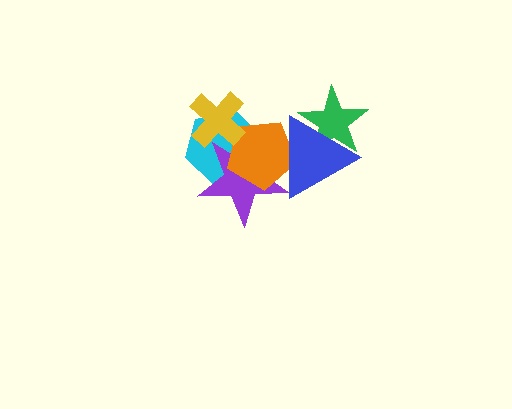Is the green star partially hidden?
Yes, it is partially covered by another shape.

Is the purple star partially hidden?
Yes, it is partially covered by another shape.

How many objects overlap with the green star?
1 object overlaps with the green star.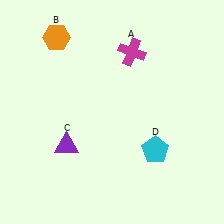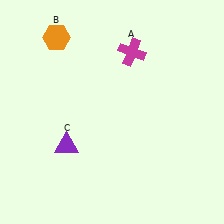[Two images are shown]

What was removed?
The cyan pentagon (D) was removed in Image 2.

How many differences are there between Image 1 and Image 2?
There is 1 difference between the two images.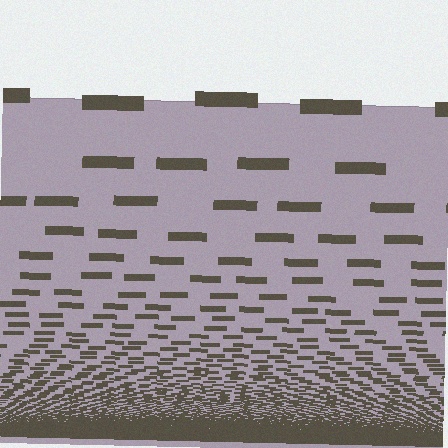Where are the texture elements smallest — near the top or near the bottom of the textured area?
Near the bottom.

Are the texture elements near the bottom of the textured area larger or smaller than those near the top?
Smaller. The gradient is inverted — elements near the bottom are smaller and denser.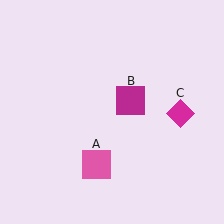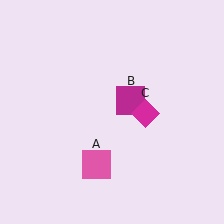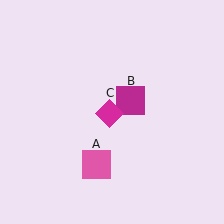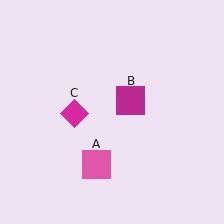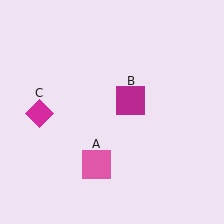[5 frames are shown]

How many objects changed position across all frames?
1 object changed position: magenta diamond (object C).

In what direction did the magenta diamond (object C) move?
The magenta diamond (object C) moved left.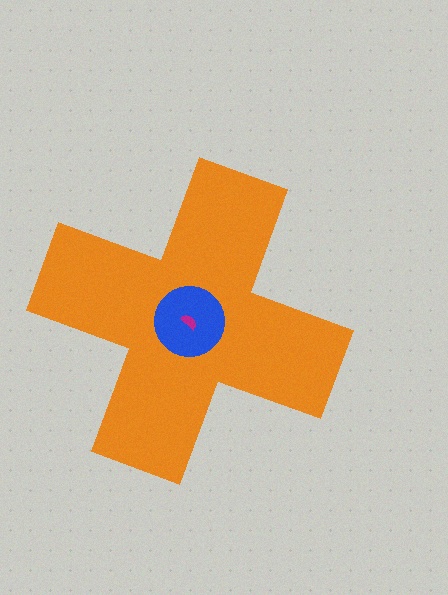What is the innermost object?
The magenta semicircle.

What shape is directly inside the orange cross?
The blue circle.